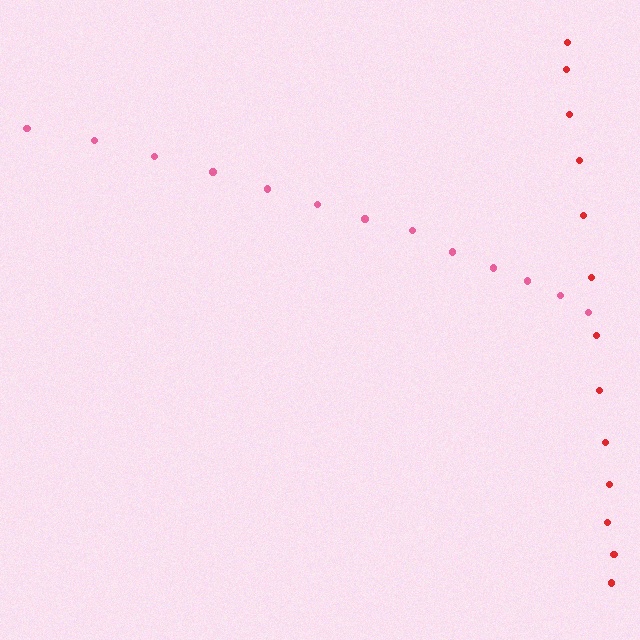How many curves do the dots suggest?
There are 2 distinct paths.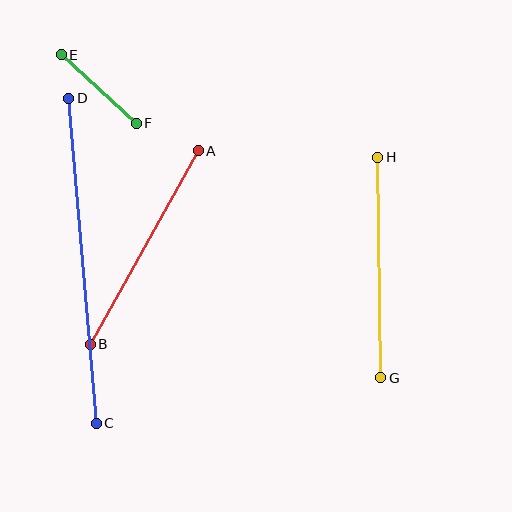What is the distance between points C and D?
The distance is approximately 326 pixels.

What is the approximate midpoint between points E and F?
The midpoint is at approximately (99, 89) pixels.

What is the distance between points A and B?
The distance is approximately 222 pixels.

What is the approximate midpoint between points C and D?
The midpoint is at approximately (82, 261) pixels.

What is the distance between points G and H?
The distance is approximately 221 pixels.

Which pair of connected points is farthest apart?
Points C and D are farthest apart.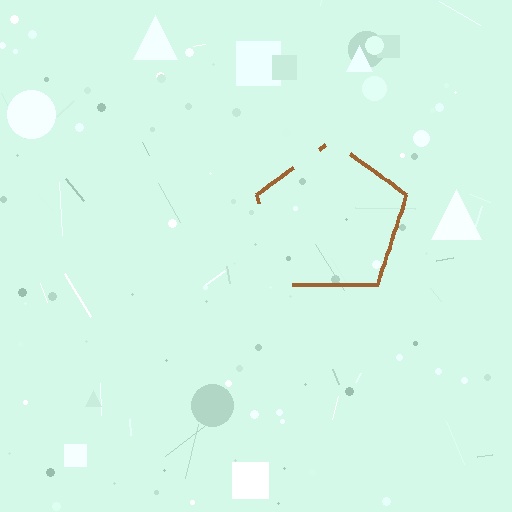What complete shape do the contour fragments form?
The contour fragments form a pentagon.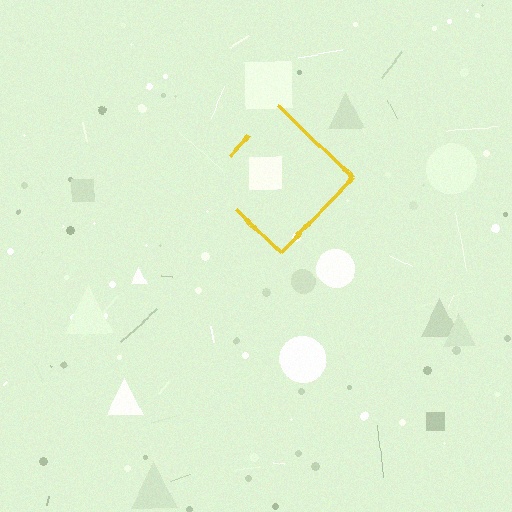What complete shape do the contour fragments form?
The contour fragments form a diamond.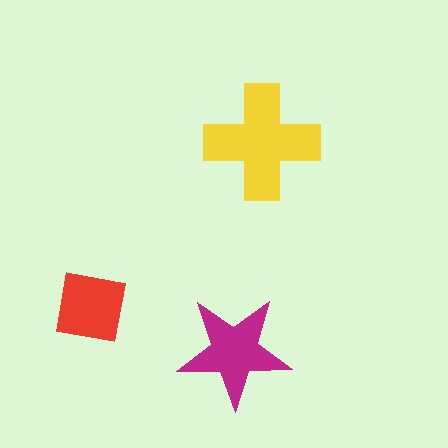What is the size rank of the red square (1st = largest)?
3rd.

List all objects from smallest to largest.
The red square, the magenta star, the yellow cross.